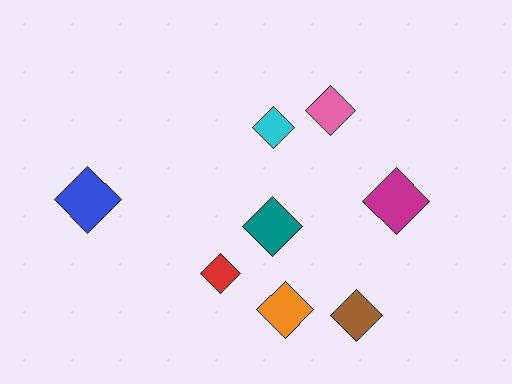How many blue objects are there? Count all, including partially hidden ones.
There is 1 blue object.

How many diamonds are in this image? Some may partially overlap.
There are 8 diamonds.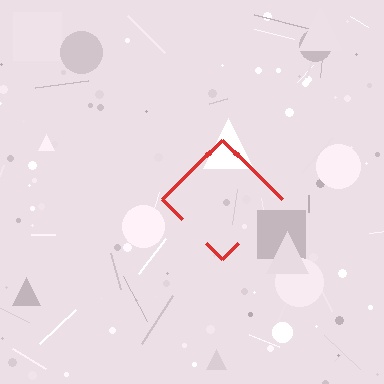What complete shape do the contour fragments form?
The contour fragments form a diamond.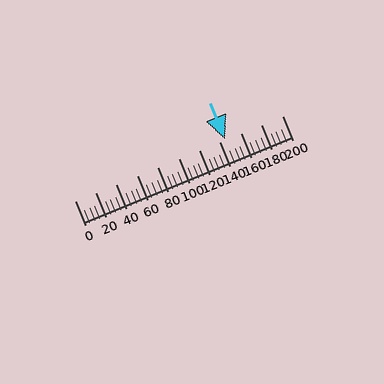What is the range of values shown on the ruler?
The ruler shows values from 0 to 200.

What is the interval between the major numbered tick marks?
The major tick marks are spaced 20 units apart.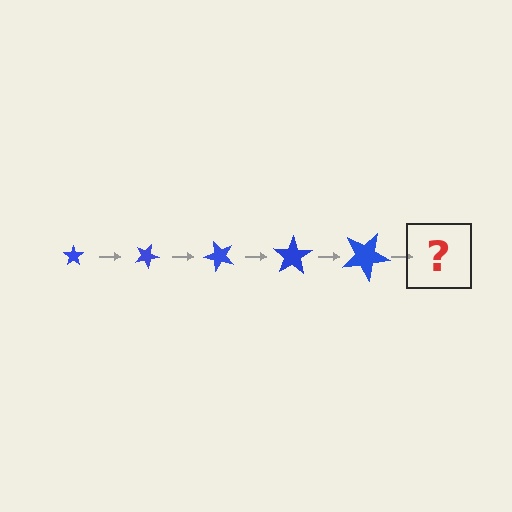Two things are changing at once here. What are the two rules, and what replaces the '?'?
The two rules are that the star grows larger each step and it rotates 25 degrees each step. The '?' should be a star, larger than the previous one and rotated 125 degrees from the start.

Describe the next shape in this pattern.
It should be a star, larger than the previous one and rotated 125 degrees from the start.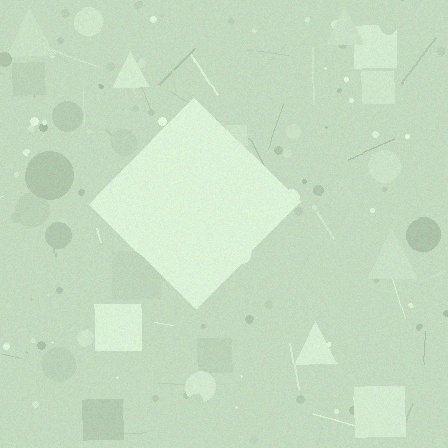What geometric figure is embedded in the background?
A diamond is embedded in the background.